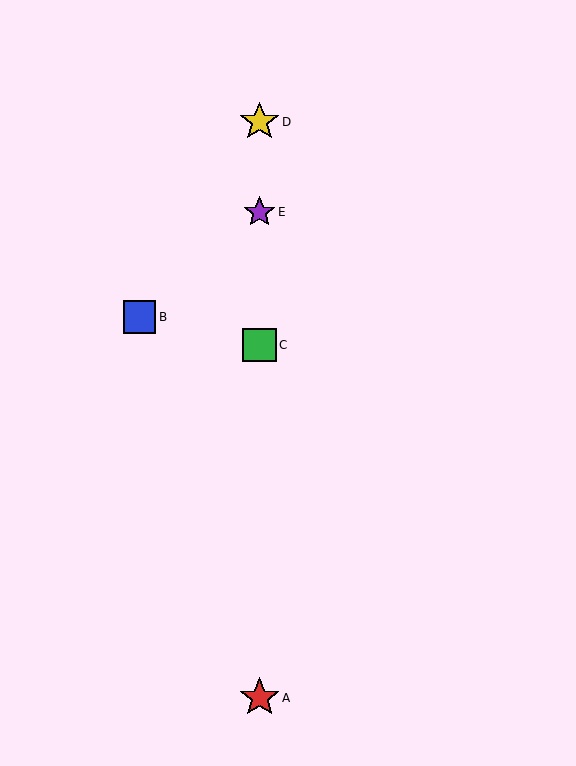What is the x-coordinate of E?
Object E is at x≈260.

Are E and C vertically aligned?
Yes, both are at x≈260.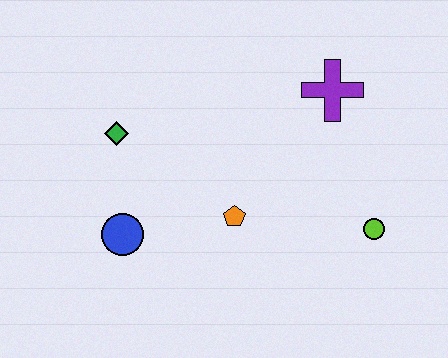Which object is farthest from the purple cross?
The blue circle is farthest from the purple cross.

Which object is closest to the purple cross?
The lime circle is closest to the purple cross.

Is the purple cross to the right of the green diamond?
Yes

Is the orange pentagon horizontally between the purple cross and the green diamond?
Yes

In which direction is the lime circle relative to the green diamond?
The lime circle is to the right of the green diamond.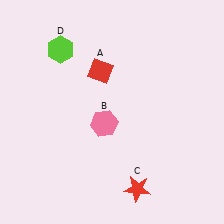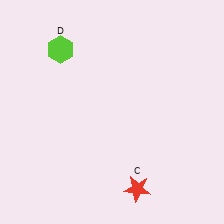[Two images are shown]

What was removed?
The red diamond (A), the pink hexagon (B) were removed in Image 2.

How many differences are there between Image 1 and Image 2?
There are 2 differences between the two images.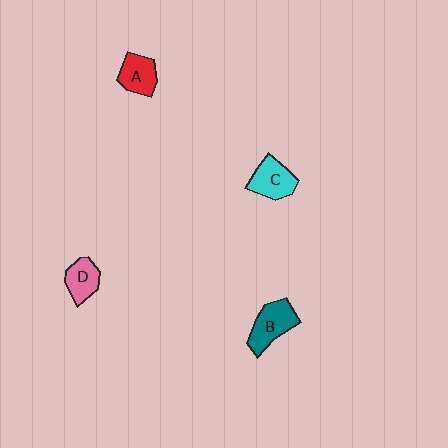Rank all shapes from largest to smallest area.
From largest to smallest: B (teal), C (cyan), A (red), D (pink).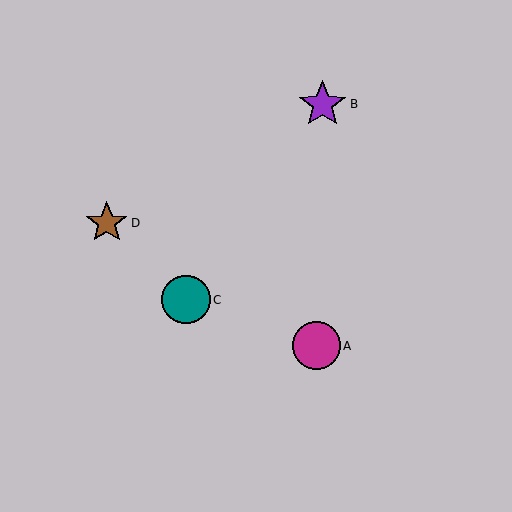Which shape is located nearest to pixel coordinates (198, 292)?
The teal circle (labeled C) at (186, 300) is nearest to that location.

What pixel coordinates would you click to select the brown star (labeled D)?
Click at (107, 223) to select the brown star D.